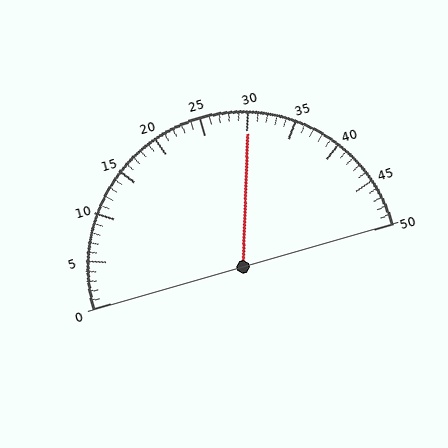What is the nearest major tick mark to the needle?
The nearest major tick mark is 30.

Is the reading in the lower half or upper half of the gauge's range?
The reading is in the upper half of the range (0 to 50).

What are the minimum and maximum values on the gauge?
The gauge ranges from 0 to 50.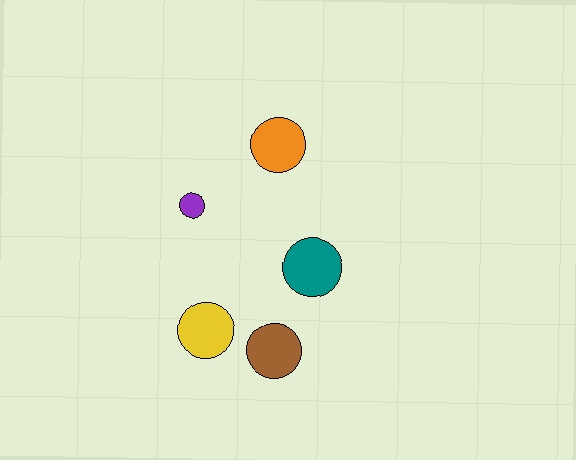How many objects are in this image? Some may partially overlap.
There are 5 objects.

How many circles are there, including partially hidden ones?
There are 5 circles.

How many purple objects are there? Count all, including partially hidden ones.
There is 1 purple object.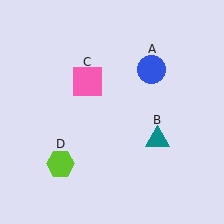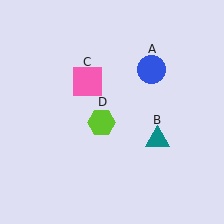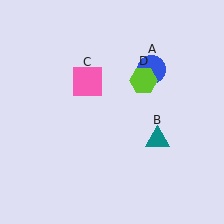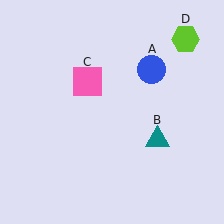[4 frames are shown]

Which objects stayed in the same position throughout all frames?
Blue circle (object A) and teal triangle (object B) and pink square (object C) remained stationary.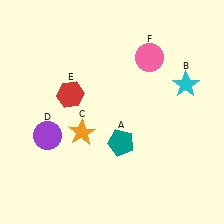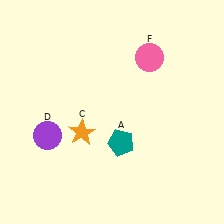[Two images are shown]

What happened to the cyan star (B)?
The cyan star (B) was removed in Image 2. It was in the top-right area of Image 1.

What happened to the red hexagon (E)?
The red hexagon (E) was removed in Image 2. It was in the top-left area of Image 1.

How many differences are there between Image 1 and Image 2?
There are 2 differences between the two images.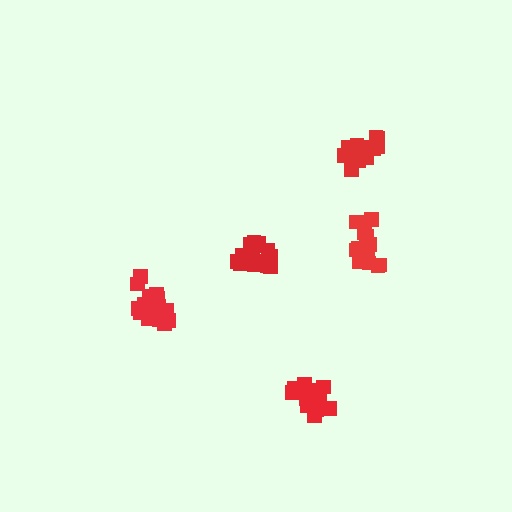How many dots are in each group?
Group 1: 15 dots, Group 2: 19 dots, Group 3: 15 dots, Group 4: 16 dots, Group 5: 21 dots (86 total).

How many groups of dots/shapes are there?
There are 5 groups.